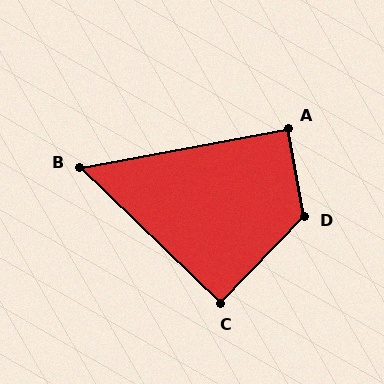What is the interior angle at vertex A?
Approximately 90 degrees (approximately right).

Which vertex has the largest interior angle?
D, at approximately 125 degrees.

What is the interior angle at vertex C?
Approximately 90 degrees (approximately right).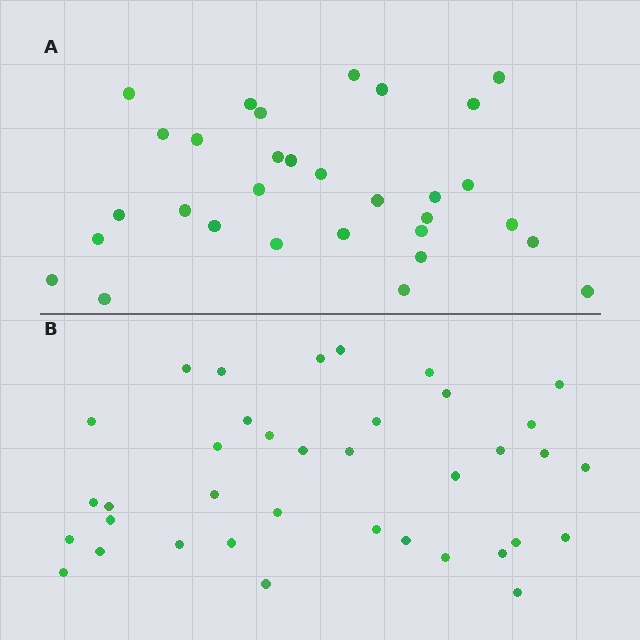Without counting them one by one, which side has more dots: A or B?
Region B (the bottom region) has more dots.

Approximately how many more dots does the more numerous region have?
Region B has about 6 more dots than region A.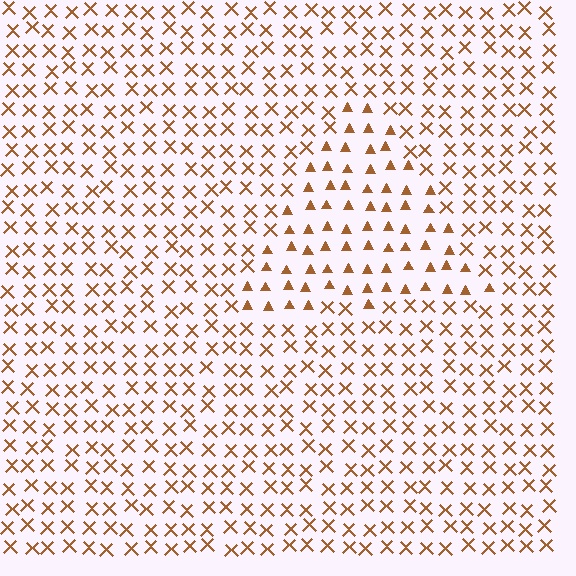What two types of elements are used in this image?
The image uses triangles inside the triangle region and X marks outside it.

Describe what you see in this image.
The image is filled with small brown elements arranged in a uniform grid. A triangle-shaped region contains triangles, while the surrounding area contains X marks. The boundary is defined purely by the change in element shape.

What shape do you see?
I see a triangle.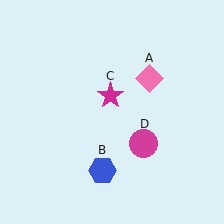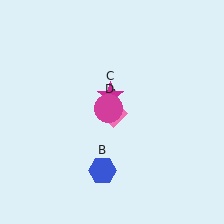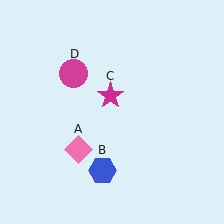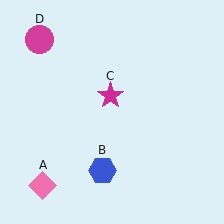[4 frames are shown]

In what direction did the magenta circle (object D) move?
The magenta circle (object D) moved up and to the left.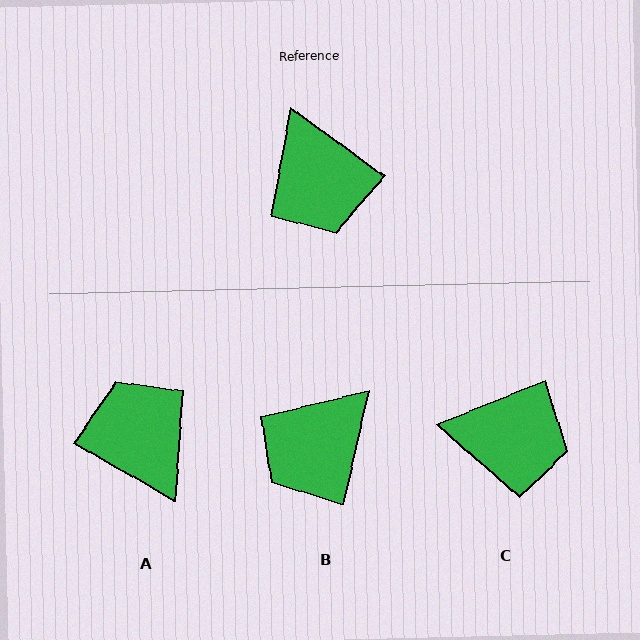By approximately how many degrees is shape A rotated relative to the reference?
Approximately 174 degrees clockwise.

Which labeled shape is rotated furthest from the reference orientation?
A, about 174 degrees away.